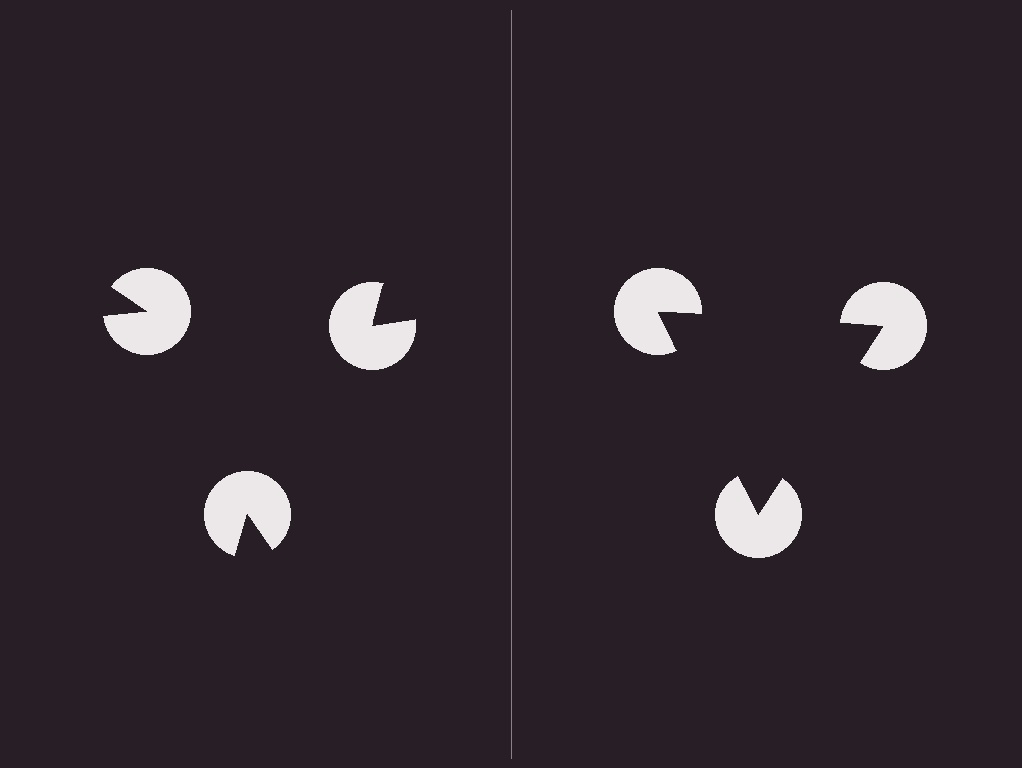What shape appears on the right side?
An illusory triangle.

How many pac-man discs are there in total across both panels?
6 — 3 on each side.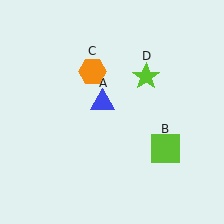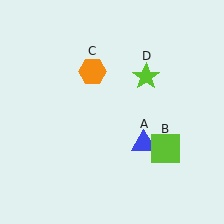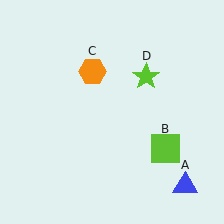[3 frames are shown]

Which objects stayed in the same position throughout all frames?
Lime square (object B) and orange hexagon (object C) and lime star (object D) remained stationary.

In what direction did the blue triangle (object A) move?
The blue triangle (object A) moved down and to the right.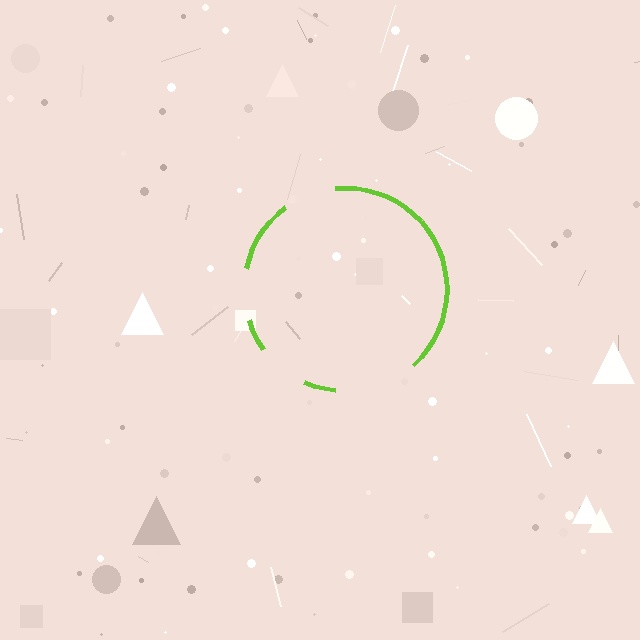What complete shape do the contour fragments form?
The contour fragments form a circle.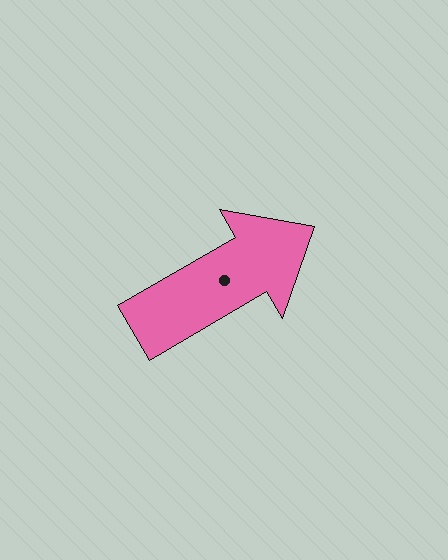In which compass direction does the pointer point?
Northeast.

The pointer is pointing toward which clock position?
Roughly 2 o'clock.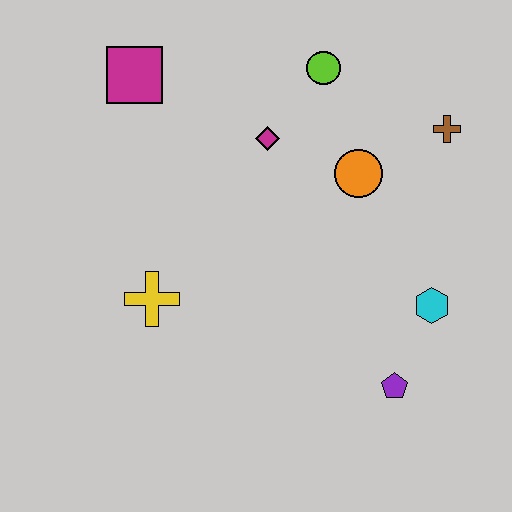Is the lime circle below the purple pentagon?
No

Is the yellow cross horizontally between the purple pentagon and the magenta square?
Yes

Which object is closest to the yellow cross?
The magenta diamond is closest to the yellow cross.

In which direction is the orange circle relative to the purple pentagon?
The orange circle is above the purple pentagon.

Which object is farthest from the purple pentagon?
The magenta square is farthest from the purple pentagon.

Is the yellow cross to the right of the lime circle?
No